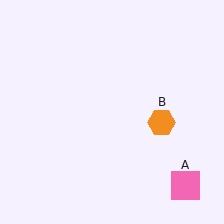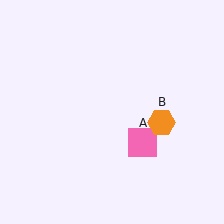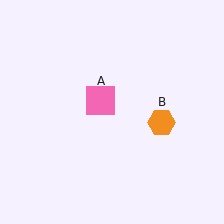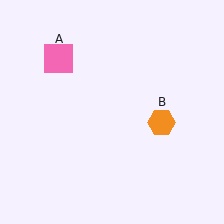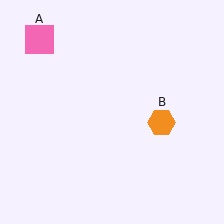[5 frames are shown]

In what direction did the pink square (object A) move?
The pink square (object A) moved up and to the left.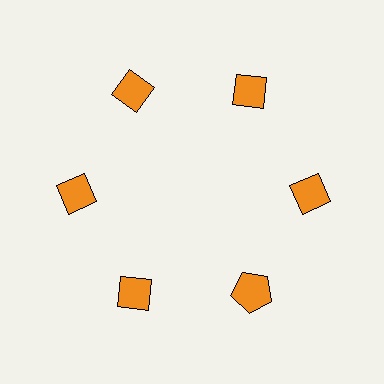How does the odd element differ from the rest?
It has a different shape: pentagon instead of diamond.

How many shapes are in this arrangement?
There are 6 shapes arranged in a ring pattern.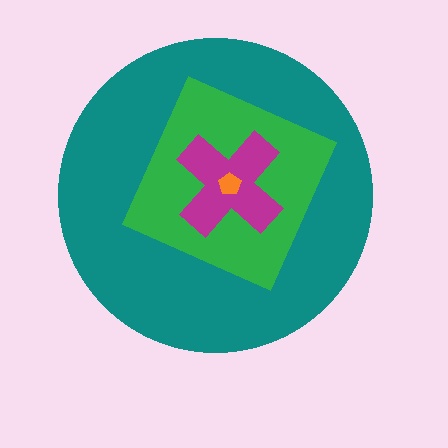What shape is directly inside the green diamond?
The magenta cross.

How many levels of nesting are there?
4.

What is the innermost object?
The orange pentagon.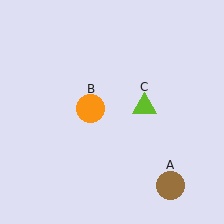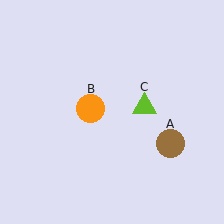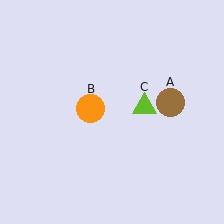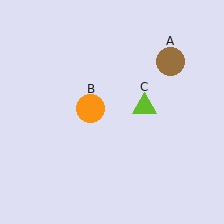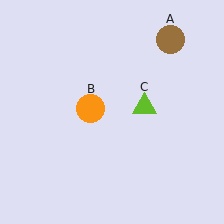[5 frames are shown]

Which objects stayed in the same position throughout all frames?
Orange circle (object B) and lime triangle (object C) remained stationary.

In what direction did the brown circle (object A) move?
The brown circle (object A) moved up.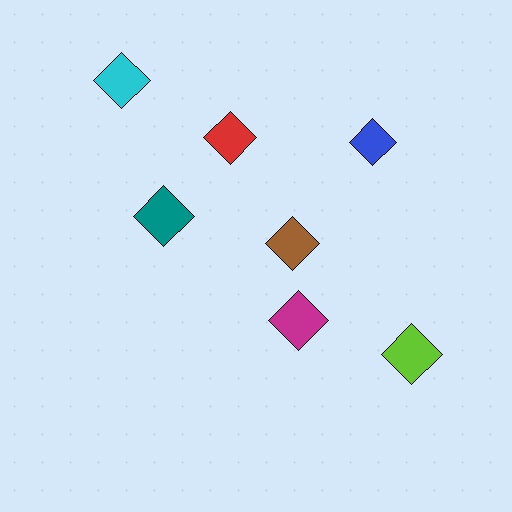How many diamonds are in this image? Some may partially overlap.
There are 7 diamonds.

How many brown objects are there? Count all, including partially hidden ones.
There is 1 brown object.